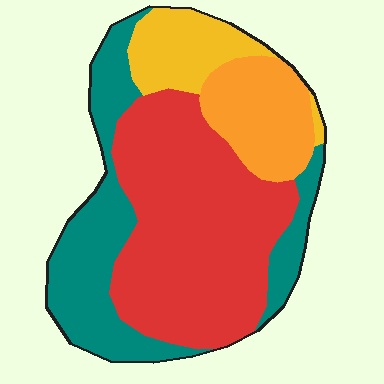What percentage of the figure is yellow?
Yellow covers 12% of the figure.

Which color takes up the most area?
Red, at roughly 45%.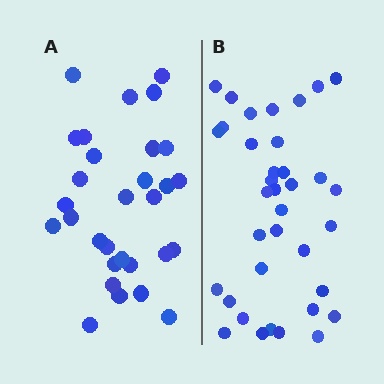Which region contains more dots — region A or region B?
Region B (the right region) has more dots.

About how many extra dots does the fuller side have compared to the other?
Region B has about 6 more dots than region A.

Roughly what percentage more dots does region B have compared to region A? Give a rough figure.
About 20% more.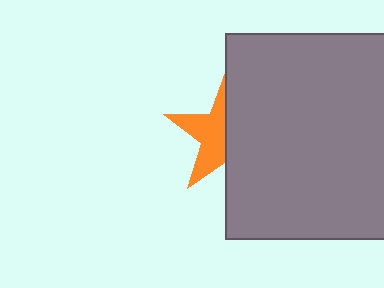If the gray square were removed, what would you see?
You would see the complete orange star.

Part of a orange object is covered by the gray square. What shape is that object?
It is a star.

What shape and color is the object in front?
The object in front is a gray square.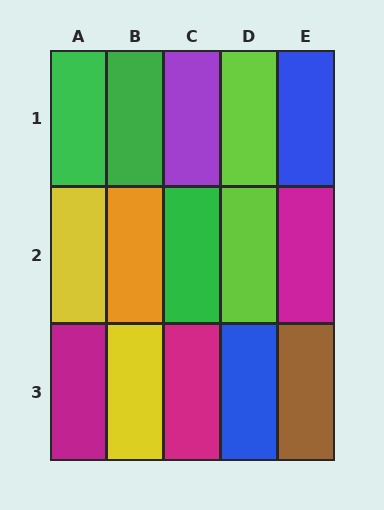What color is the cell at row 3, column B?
Yellow.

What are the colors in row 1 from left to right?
Green, green, purple, lime, blue.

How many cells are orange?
1 cell is orange.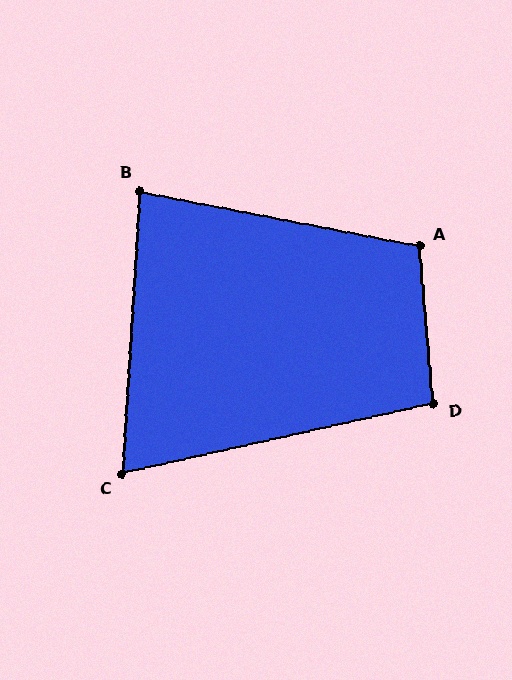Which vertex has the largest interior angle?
A, at approximately 106 degrees.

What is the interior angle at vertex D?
Approximately 98 degrees (obtuse).